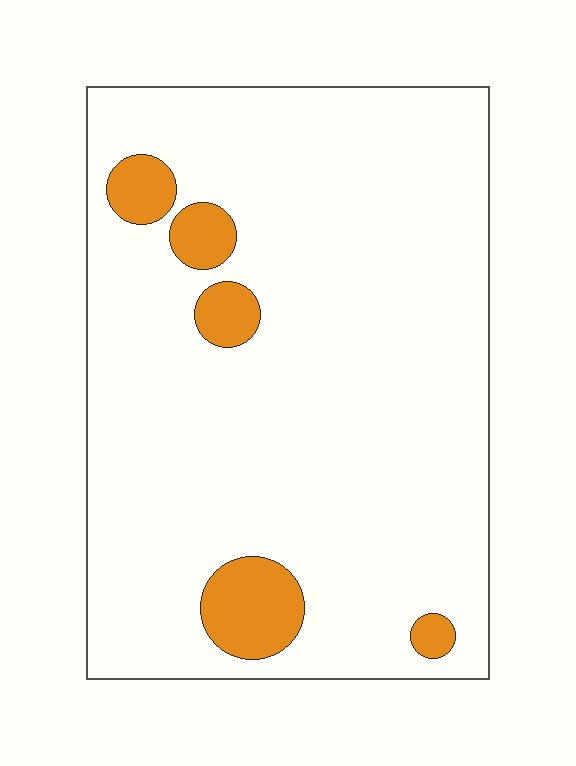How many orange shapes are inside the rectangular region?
5.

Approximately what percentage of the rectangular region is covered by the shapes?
Approximately 10%.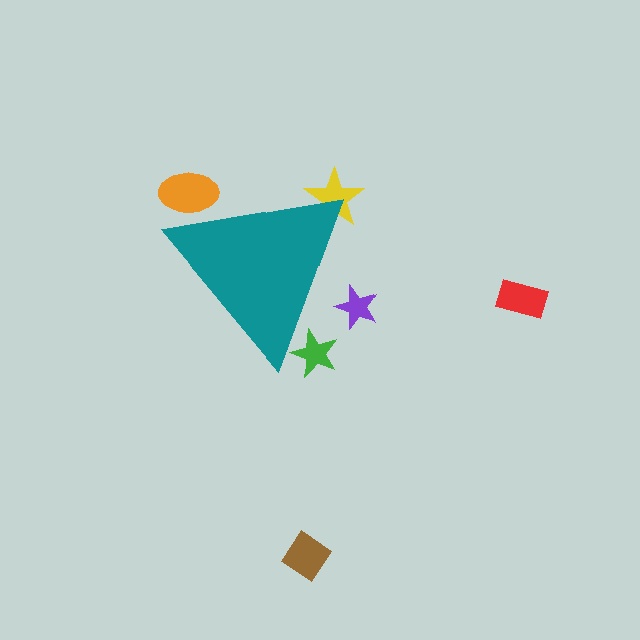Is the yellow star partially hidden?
Yes, the yellow star is partially hidden behind the teal triangle.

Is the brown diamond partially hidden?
No, the brown diamond is fully visible.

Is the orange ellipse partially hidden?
Yes, the orange ellipse is partially hidden behind the teal triangle.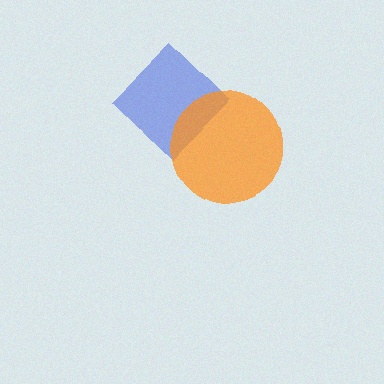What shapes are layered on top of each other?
The layered shapes are: a blue diamond, an orange circle.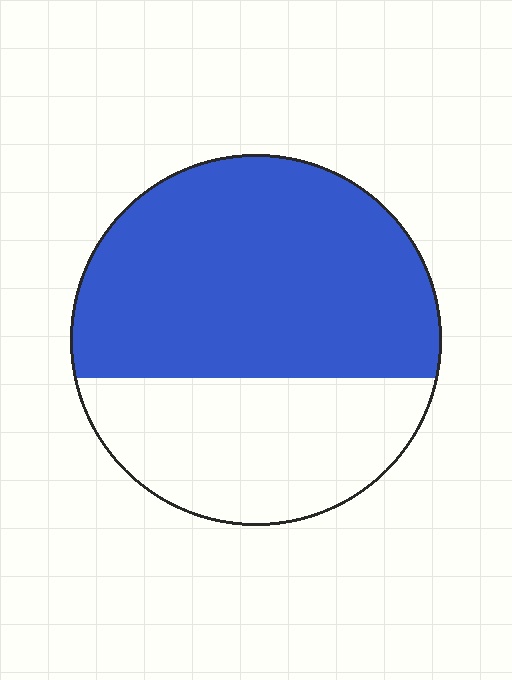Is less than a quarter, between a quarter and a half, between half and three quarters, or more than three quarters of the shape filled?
Between half and three quarters.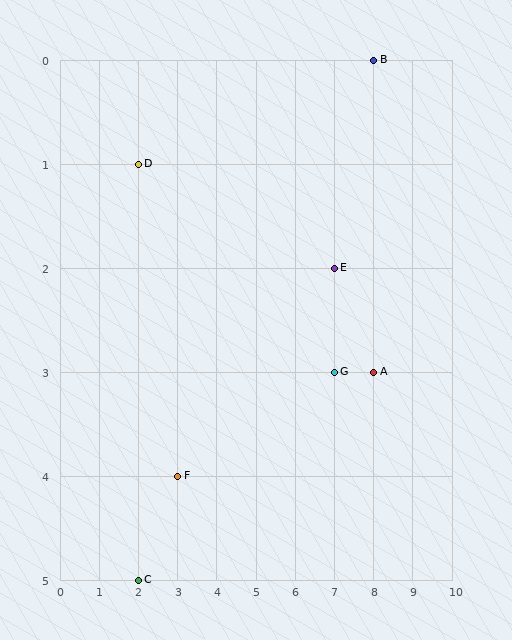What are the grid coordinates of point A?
Point A is at grid coordinates (8, 3).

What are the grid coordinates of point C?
Point C is at grid coordinates (2, 5).